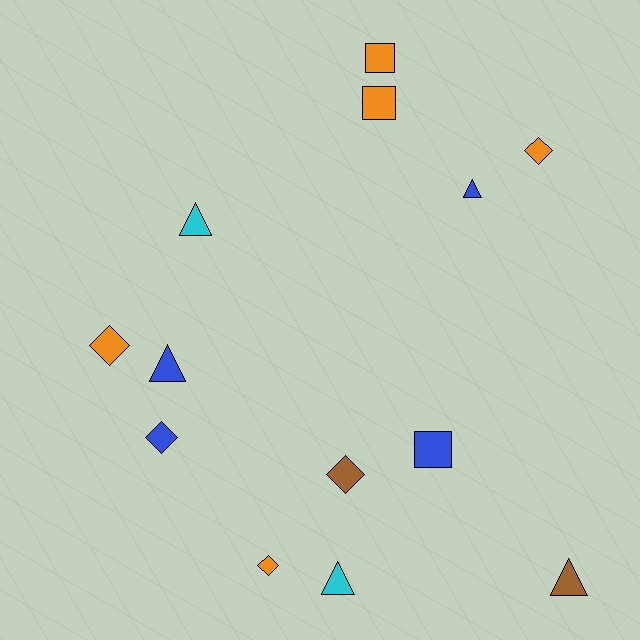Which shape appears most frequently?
Triangle, with 5 objects.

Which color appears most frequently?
Orange, with 5 objects.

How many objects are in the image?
There are 13 objects.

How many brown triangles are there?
There is 1 brown triangle.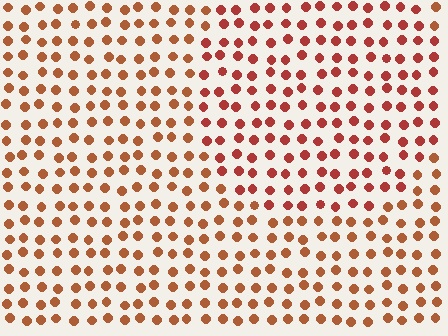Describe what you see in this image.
The image is filled with small brown elements in a uniform arrangement. A circle-shaped region is visible where the elements are tinted to a slightly different hue, forming a subtle color boundary.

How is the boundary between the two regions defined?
The boundary is defined purely by a slight shift in hue (about 20 degrees). Spacing, size, and orientation are identical on both sides.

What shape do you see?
I see a circle.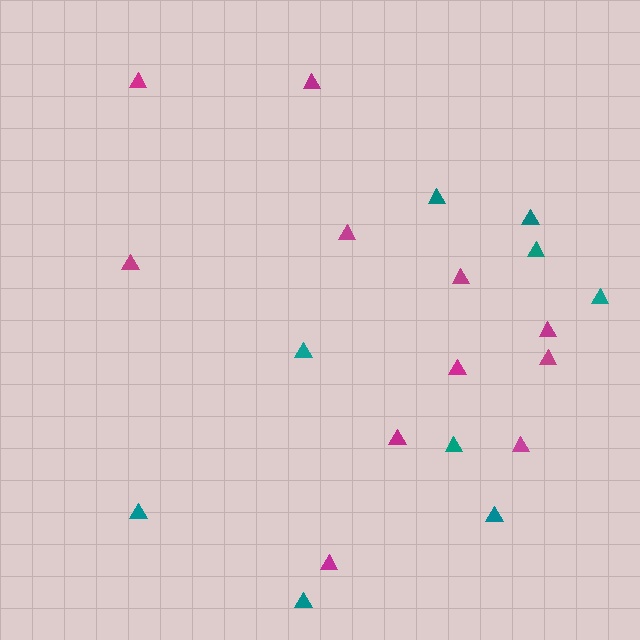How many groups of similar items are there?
There are 2 groups: one group of teal triangles (9) and one group of magenta triangles (11).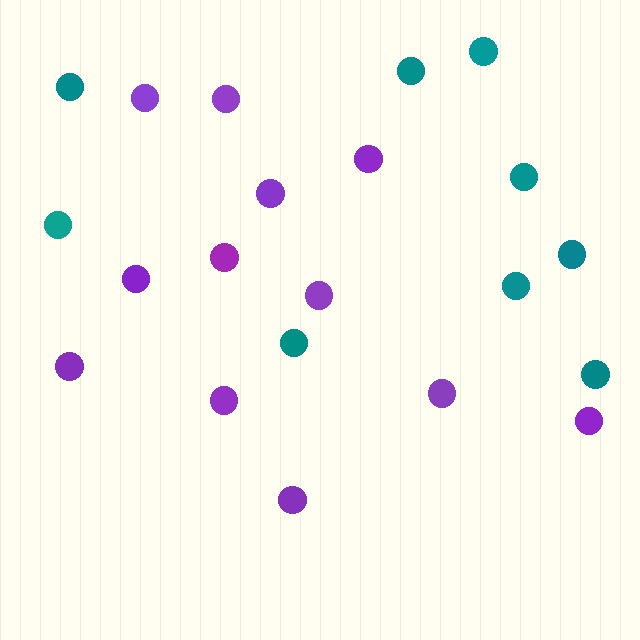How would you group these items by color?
There are 2 groups: one group of teal circles (9) and one group of purple circles (12).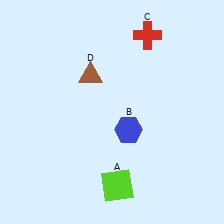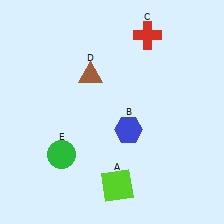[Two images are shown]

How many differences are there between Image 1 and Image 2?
There is 1 difference between the two images.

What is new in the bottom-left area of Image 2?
A green circle (E) was added in the bottom-left area of Image 2.